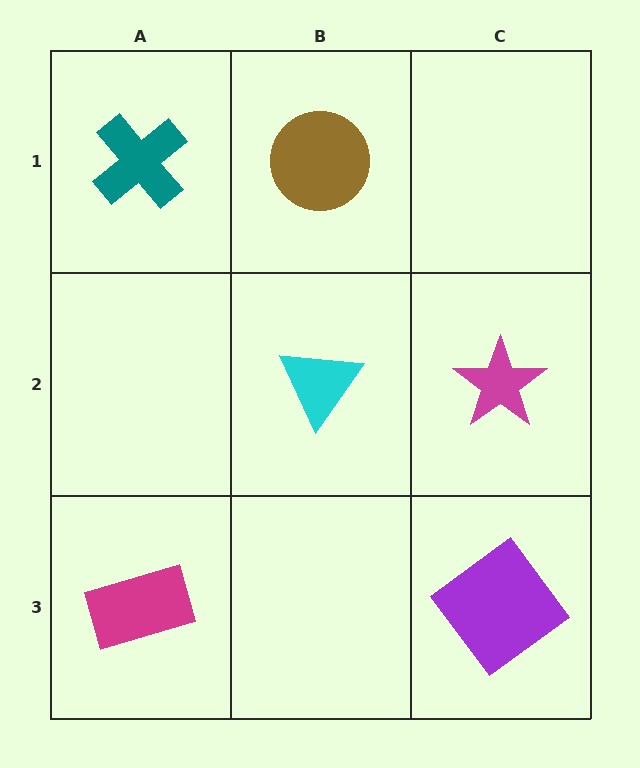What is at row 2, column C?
A magenta star.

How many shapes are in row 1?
2 shapes.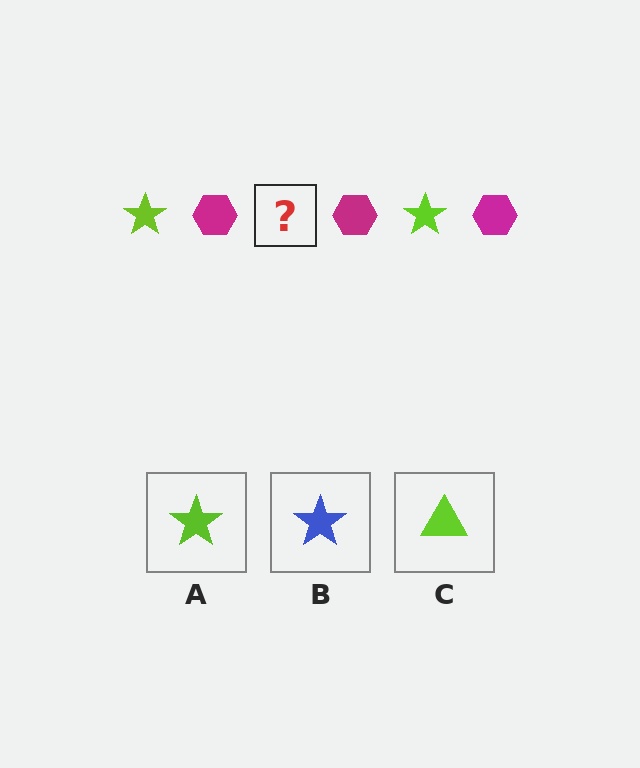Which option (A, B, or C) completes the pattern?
A.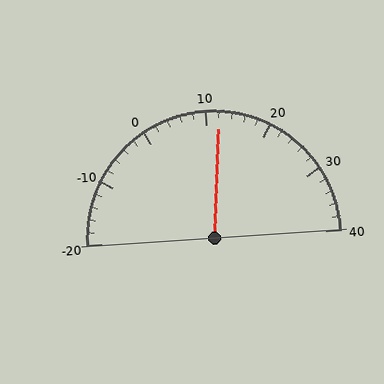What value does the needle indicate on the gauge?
The needle indicates approximately 12.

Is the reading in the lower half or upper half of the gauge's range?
The reading is in the upper half of the range (-20 to 40).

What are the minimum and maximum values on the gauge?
The gauge ranges from -20 to 40.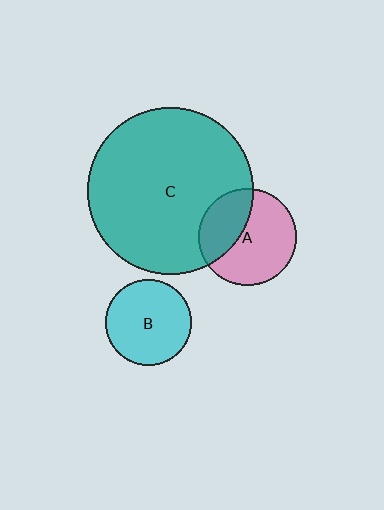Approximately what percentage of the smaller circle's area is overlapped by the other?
Approximately 35%.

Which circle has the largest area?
Circle C (teal).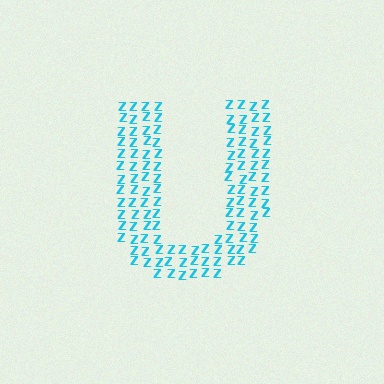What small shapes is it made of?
It is made of small letter Z's.